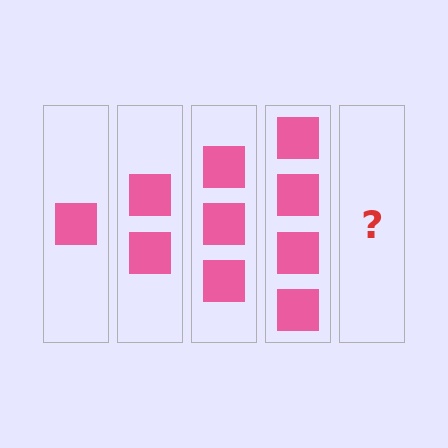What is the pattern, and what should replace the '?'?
The pattern is that each step adds one more square. The '?' should be 5 squares.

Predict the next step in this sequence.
The next step is 5 squares.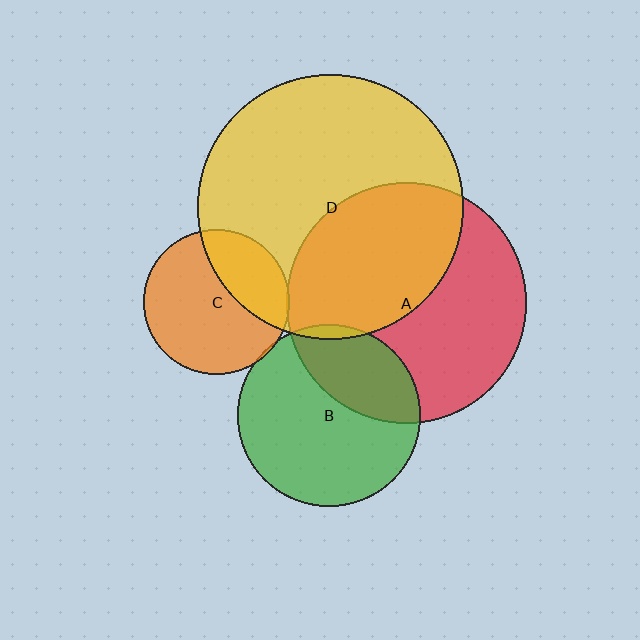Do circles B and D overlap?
Yes.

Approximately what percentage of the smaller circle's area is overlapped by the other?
Approximately 5%.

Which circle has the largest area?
Circle D (yellow).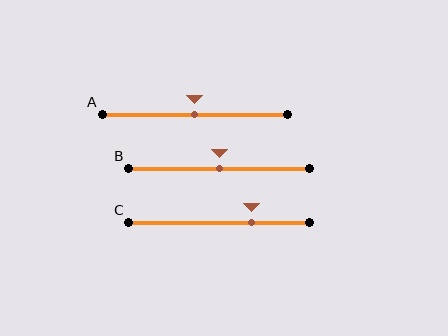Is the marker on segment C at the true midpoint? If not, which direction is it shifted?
No, the marker on segment C is shifted to the right by about 18% of the segment length.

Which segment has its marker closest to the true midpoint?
Segment A has its marker closest to the true midpoint.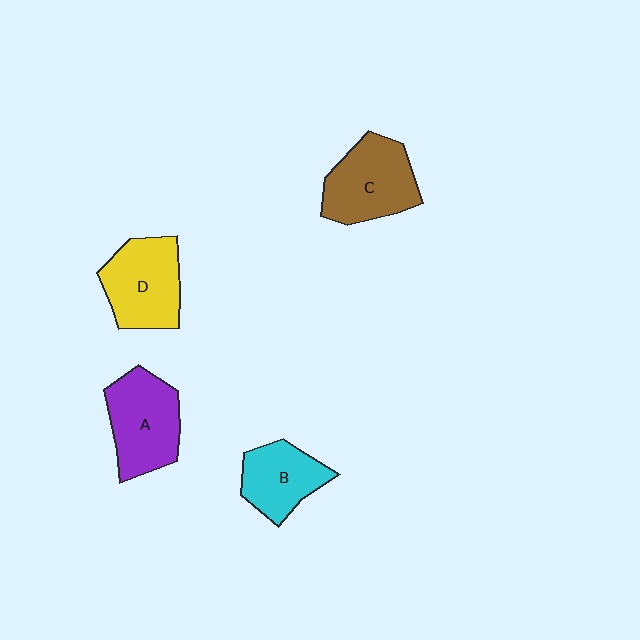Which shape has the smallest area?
Shape B (cyan).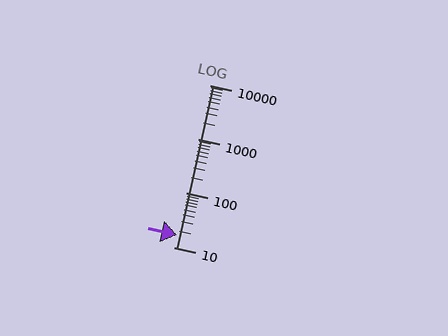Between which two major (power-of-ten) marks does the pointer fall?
The pointer is between 10 and 100.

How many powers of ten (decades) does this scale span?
The scale spans 3 decades, from 10 to 10000.